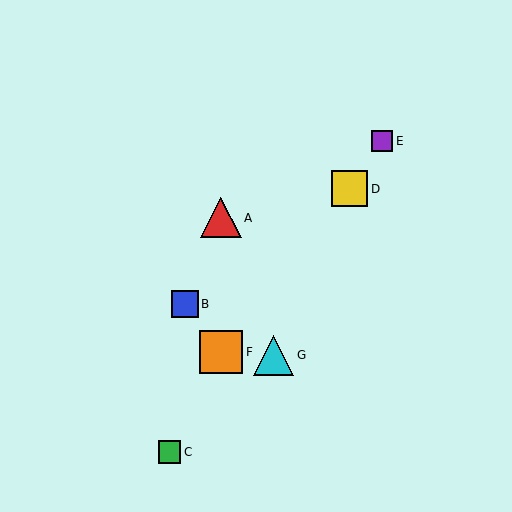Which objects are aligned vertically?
Objects A, F are aligned vertically.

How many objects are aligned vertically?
2 objects (A, F) are aligned vertically.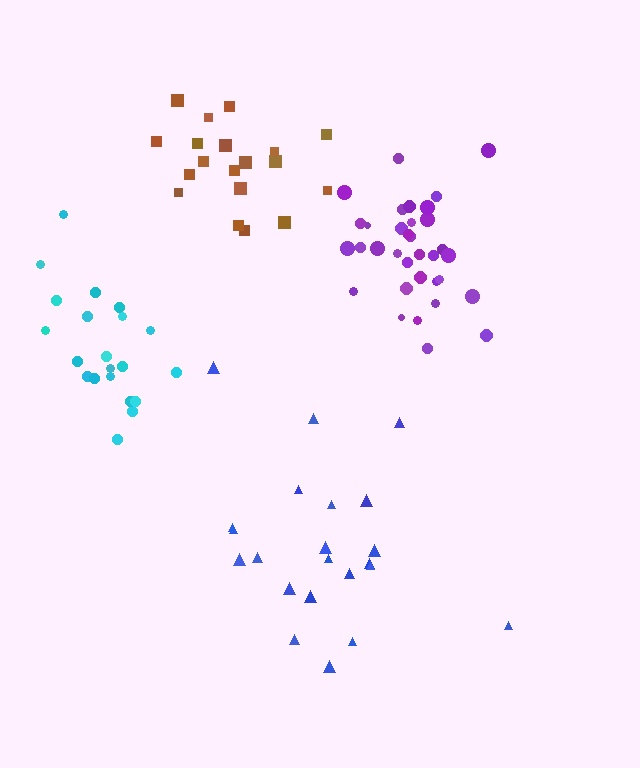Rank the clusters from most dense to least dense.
purple, brown, cyan, blue.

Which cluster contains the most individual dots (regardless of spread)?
Purple (34).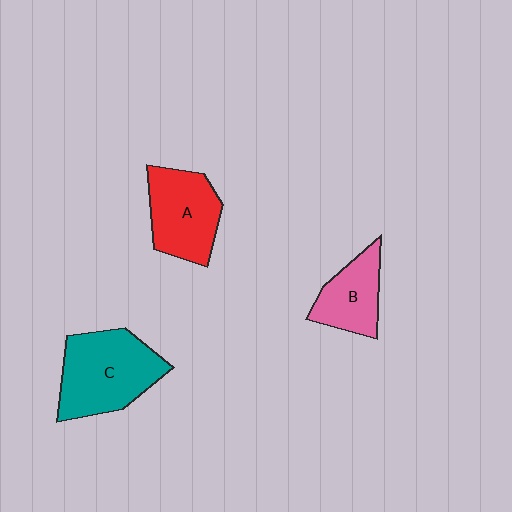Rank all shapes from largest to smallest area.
From largest to smallest: C (teal), A (red), B (pink).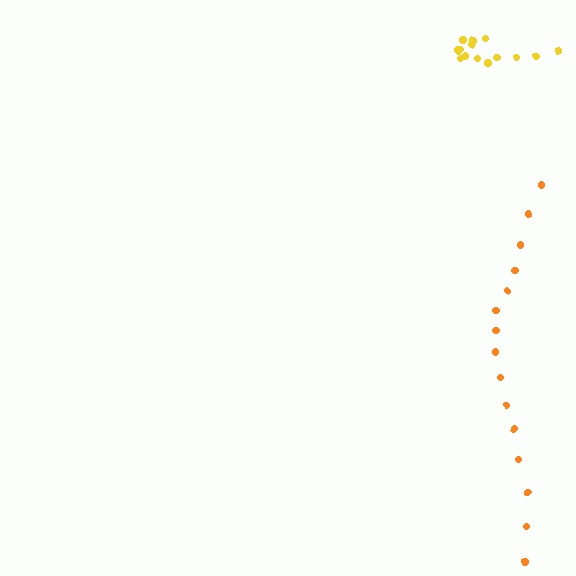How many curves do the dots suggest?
There are 2 distinct paths.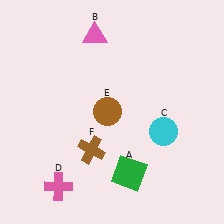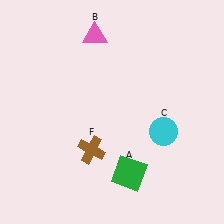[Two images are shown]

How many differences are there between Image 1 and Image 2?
There are 2 differences between the two images.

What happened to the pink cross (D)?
The pink cross (D) was removed in Image 2. It was in the bottom-left area of Image 1.